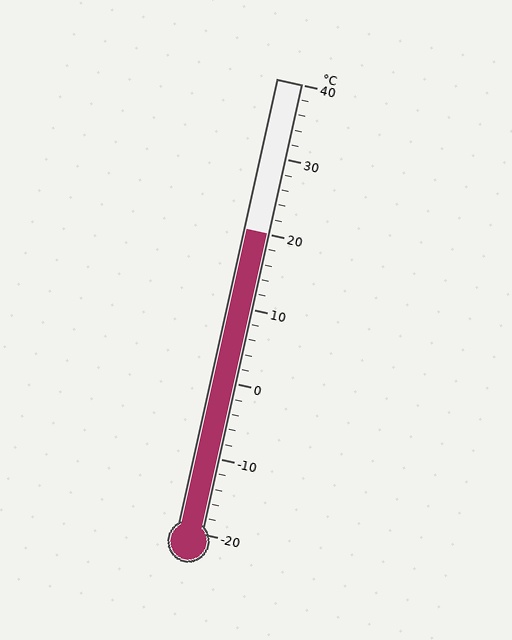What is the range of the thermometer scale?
The thermometer scale ranges from -20°C to 40°C.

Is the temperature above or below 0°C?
The temperature is above 0°C.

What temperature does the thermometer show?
The thermometer shows approximately 20°C.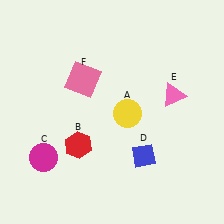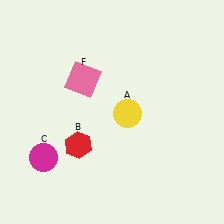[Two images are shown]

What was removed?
The blue diamond (D), the pink triangle (E) were removed in Image 2.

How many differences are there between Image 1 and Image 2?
There are 2 differences between the two images.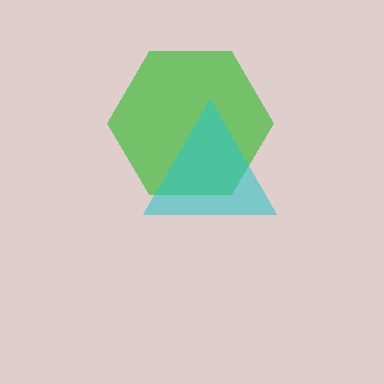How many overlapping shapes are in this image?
There are 2 overlapping shapes in the image.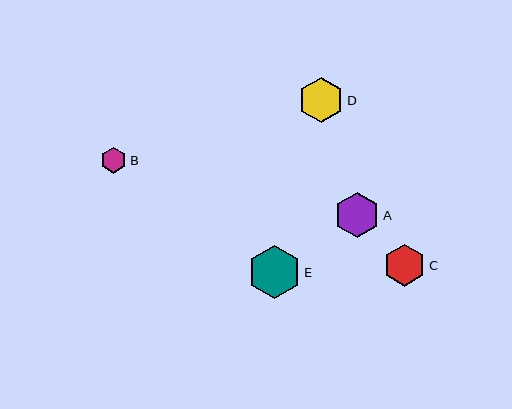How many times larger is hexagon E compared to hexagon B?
Hexagon E is approximately 2.0 times the size of hexagon B.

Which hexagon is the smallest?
Hexagon B is the smallest with a size of approximately 26 pixels.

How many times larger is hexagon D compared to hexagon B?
Hexagon D is approximately 1.7 times the size of hexagon B.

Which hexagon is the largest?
Hexagon E is the largest with a size of approximately 53 pixels.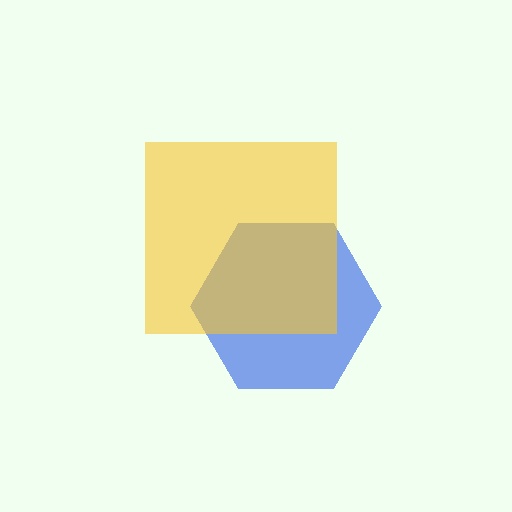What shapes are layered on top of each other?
The layered shapes are: a blue hexagon, a yellow square.